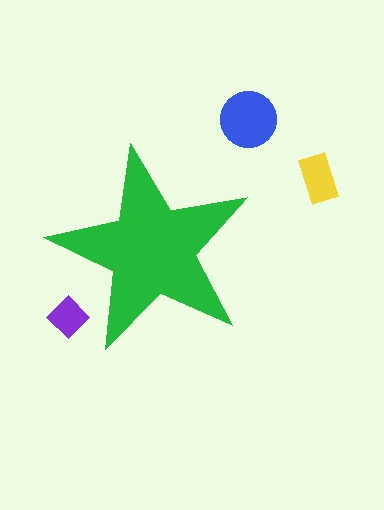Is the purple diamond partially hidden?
Yes, the purple diamond is partially hidden behind the green star.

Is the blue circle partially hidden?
No, the blue circle is fully visible.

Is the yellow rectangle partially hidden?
No, the yellow rectangle is fully visible.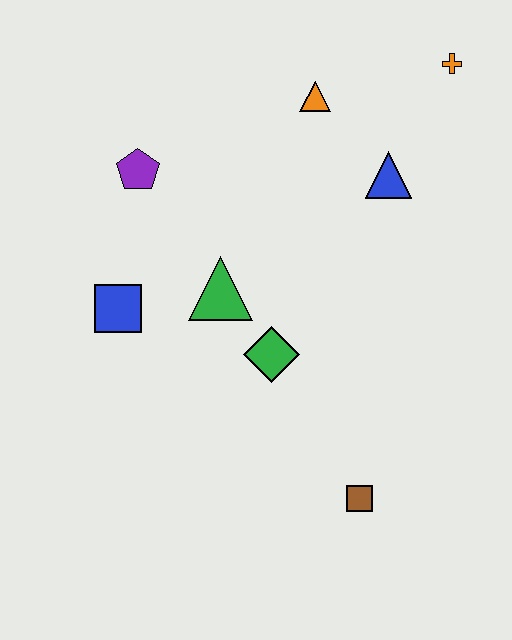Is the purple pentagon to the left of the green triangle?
Yes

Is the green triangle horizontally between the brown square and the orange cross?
No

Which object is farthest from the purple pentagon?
The brown square is farthest from the purple pentagon.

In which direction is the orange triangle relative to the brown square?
The orange triangle is above the brown square.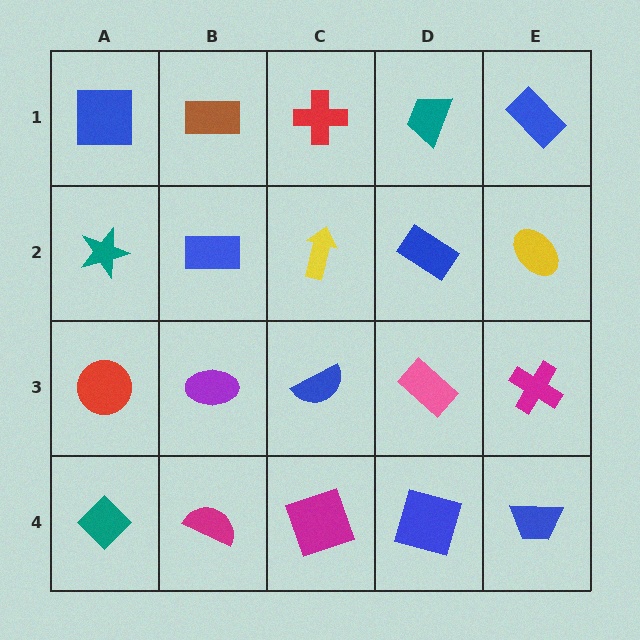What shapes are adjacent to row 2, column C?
A red cross (row 1, column C), a blue semicircle (row 3, column C), a blue rectangle (row 2, column B), a blue rectangle (row 2, column D).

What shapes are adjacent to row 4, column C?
A blue semicircle (row 3, column C), a magenta semicircle (row 4, column B), a blue square (row 4, column D).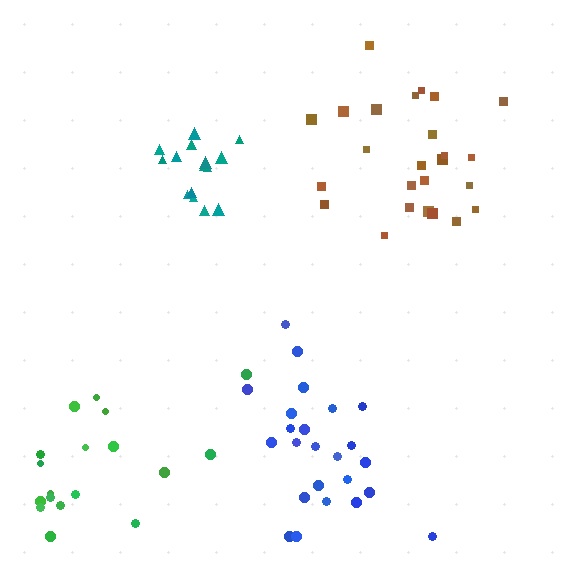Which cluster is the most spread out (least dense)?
Green.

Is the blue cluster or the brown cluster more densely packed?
Blue.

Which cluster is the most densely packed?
Teal.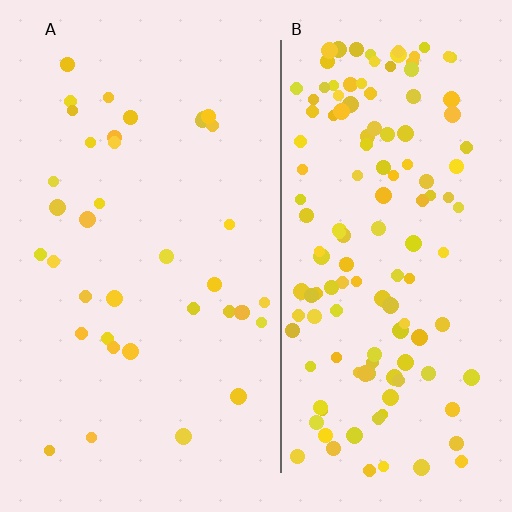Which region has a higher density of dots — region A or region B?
B (the right).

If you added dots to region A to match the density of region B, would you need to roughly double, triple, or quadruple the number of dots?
Approximately quadruple.